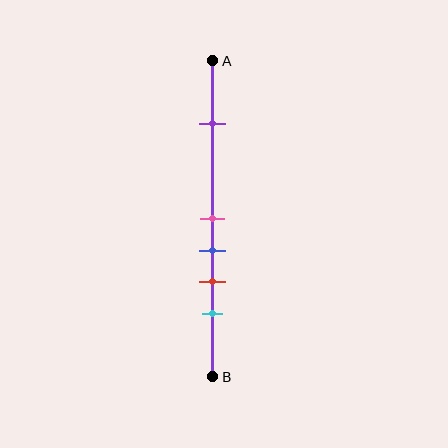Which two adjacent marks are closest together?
The pink and blue marks are the closest adjacent pair.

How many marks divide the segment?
There are 5 marks dividing the segment.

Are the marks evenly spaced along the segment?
No, the marks are not evenly spaced.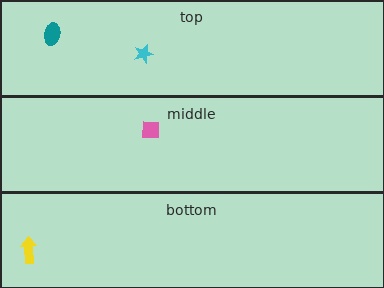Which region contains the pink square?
The middle region.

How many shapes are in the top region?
2.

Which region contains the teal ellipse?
The top region.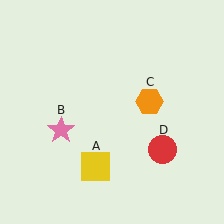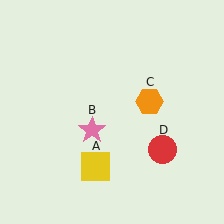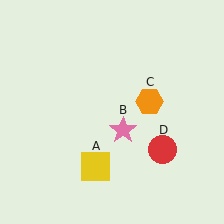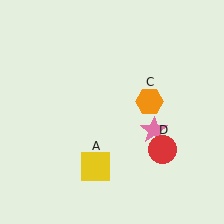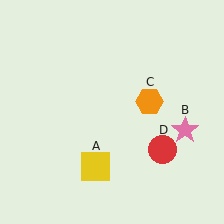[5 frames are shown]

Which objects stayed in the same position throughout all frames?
Yellow square (object A) and orange hexagon (object C) and red circle (object D) remained stationary.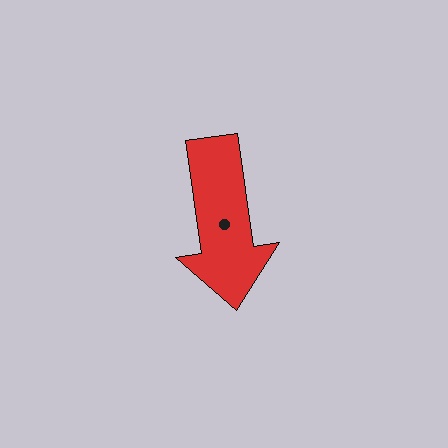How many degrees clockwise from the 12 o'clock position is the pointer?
Approximately 172 degrees.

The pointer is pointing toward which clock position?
Roughly 6 o'clock.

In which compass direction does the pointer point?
South.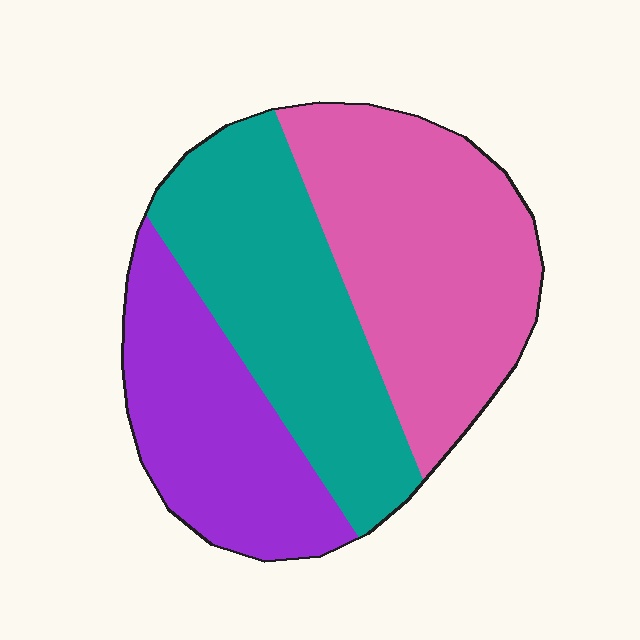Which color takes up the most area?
Pink, at roughly 40%.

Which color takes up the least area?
Purple, at roughly 25%.